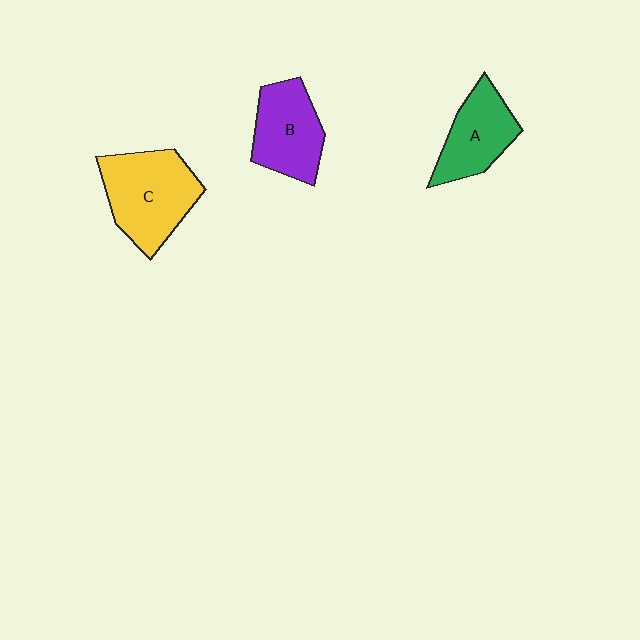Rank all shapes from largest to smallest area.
From largest to smallest: C (yellow), B (purple), A (green).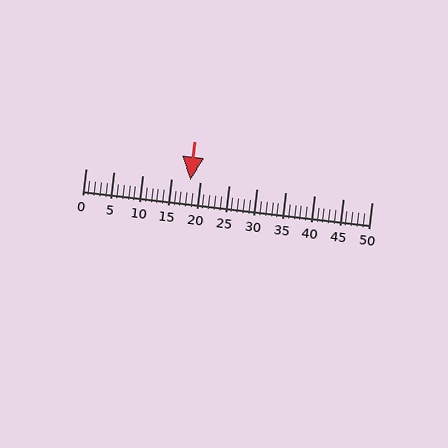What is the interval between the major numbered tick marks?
The major tick marks are spaced 5 units apart.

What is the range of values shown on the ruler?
The ruler shows values from 0 to 50.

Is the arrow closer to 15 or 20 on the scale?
The arrow is closer to 20.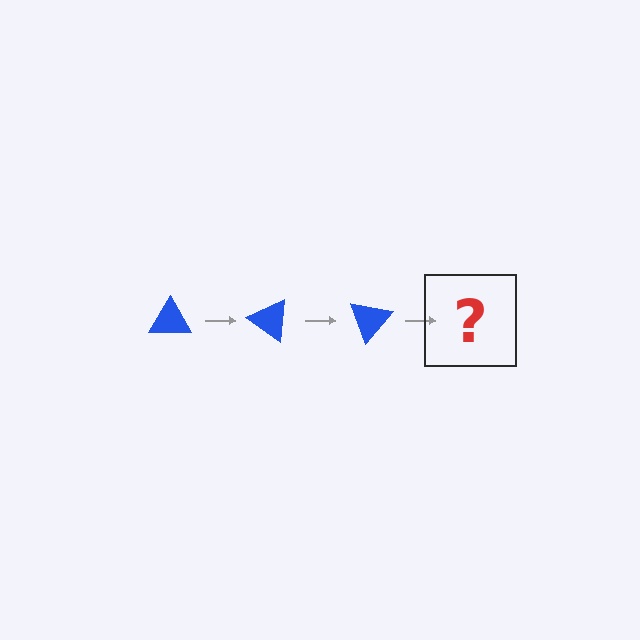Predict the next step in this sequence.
The next step is a blue triangle rotated 105 degrees.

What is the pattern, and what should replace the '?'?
The pattern is that the triangle rotates 35 degrees each step. The '?' should be a blue triangle rotated 105 degrees.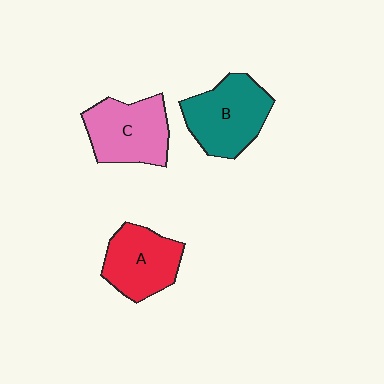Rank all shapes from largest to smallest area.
From largest to smallest: B (teal), C (pink), A (red).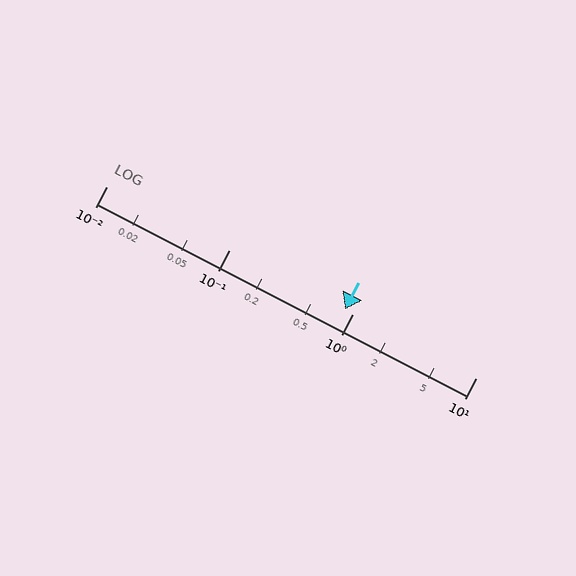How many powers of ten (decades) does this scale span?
The scale spans 3 decades, from 0.01 to 10.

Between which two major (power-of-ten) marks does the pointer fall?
The pointer is between 0.1 and 1.